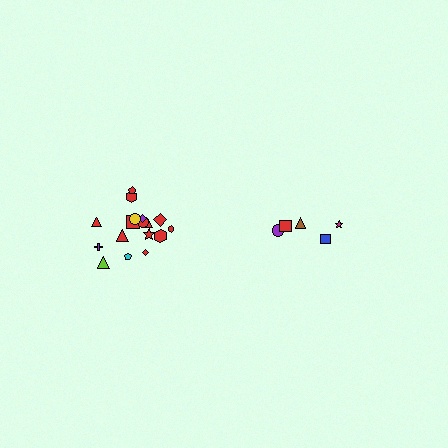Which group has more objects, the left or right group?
The left group.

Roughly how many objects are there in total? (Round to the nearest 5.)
Roughly 25 objects in total.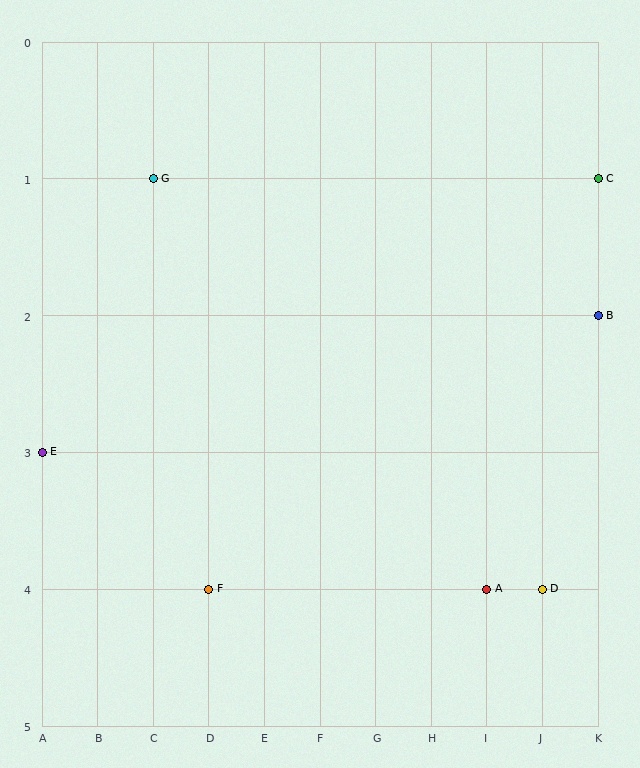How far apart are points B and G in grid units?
Points B and G are 8 columns and 1 row apart (about 8.1 grid units diagonally).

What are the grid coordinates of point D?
Point D is at grid coordinates (J, 4).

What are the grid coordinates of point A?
Point A is at grid coordinates (I, 4).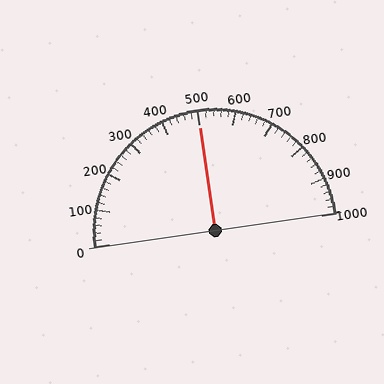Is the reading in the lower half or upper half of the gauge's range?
The reading is in the upper half of the range (0 to 1000).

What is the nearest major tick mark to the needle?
The nearest major tick mark is 500.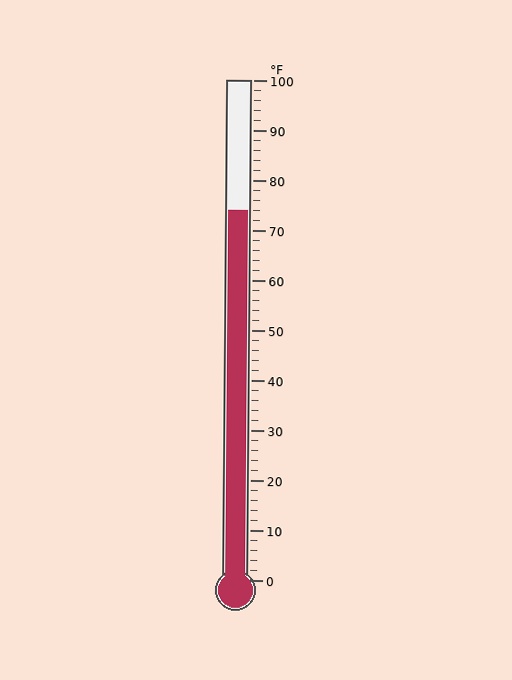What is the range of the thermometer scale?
The thermometer scale ranges from 0°F to 100°F.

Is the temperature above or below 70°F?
The temperature is above 70°F.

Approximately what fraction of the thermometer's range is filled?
The thermometer is filled to approximately 75% of its range.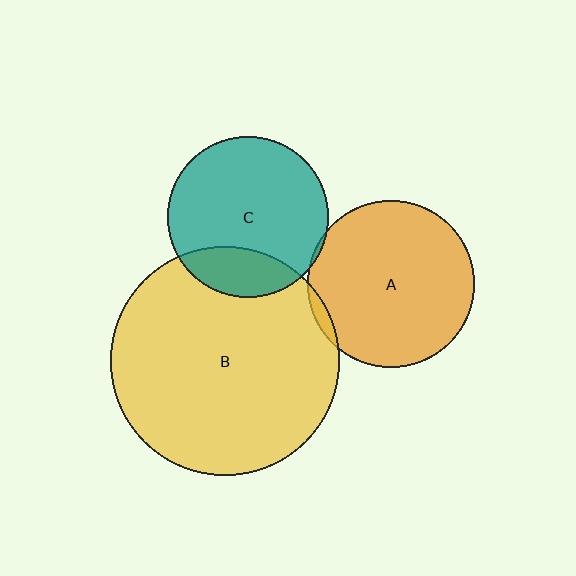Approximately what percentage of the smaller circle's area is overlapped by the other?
Approximately 5%.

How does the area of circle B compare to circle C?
Approximately 2.0 times.